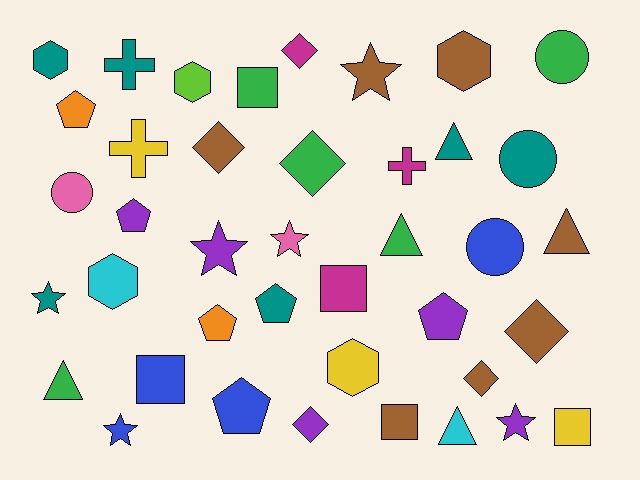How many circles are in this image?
There are 4 circles.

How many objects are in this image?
There are 40 objects.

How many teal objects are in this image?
There are 6 teal objects.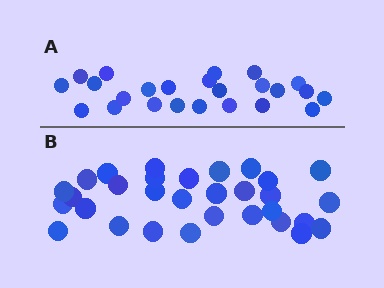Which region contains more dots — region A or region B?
Region B (the bottom region) has more dots.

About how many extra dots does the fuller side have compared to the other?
Region B has roughly 8 or so more dots than region A.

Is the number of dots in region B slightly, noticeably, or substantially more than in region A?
Region B has noticeably more, but not dramatically so. The ratio is roughly 1.3 to 1.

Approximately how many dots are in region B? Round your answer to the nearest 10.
About 30 dots. (The exact count is 31, which rounds to 30.)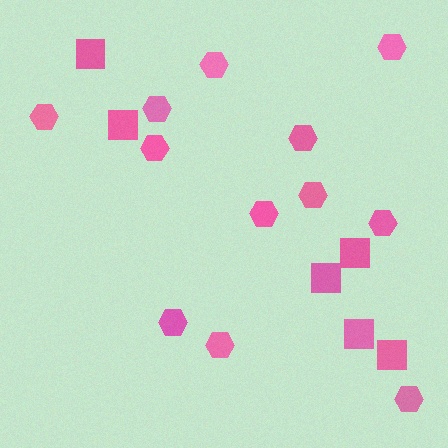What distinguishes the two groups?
There are 2 groups: one group of hexagons (12) and one group of squares (6).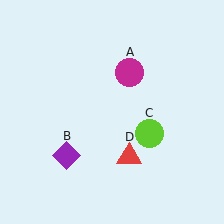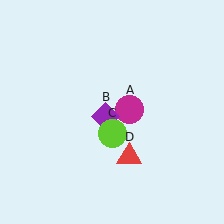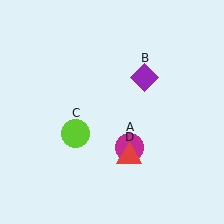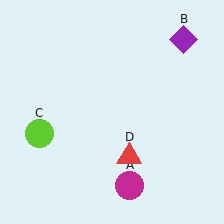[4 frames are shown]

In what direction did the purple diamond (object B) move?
The purple diamond (object B) moved up and to the right.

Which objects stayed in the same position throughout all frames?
Red triangle (object D) remained stationary.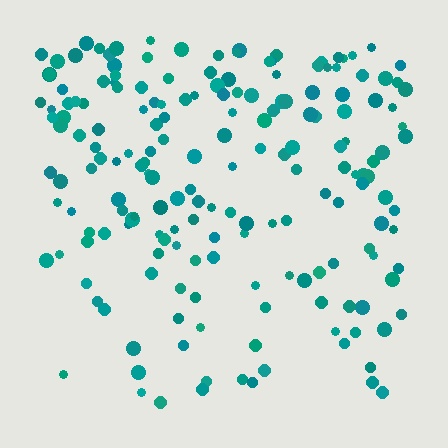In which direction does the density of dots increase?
From bottom to top, with the top side densest.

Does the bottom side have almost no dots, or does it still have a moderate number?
Still a moderate number, just noticeably fewer than the top.